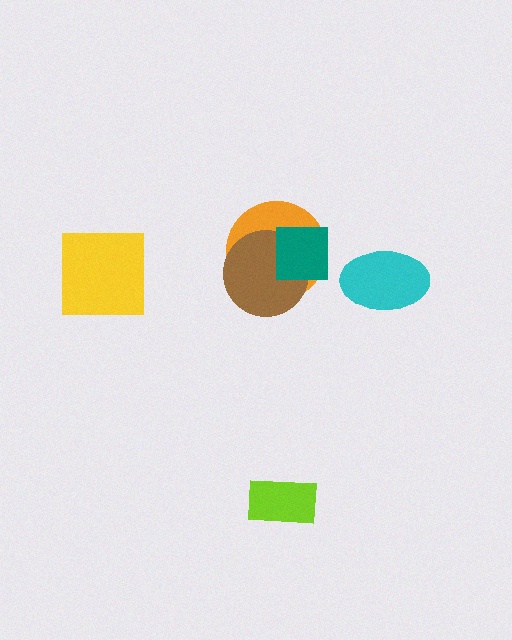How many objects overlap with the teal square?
2 objects overlap with the teal square.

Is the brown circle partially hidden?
Yes, it is partially covered by another shape.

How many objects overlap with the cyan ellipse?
0 objects overlap with the cyan ellipse.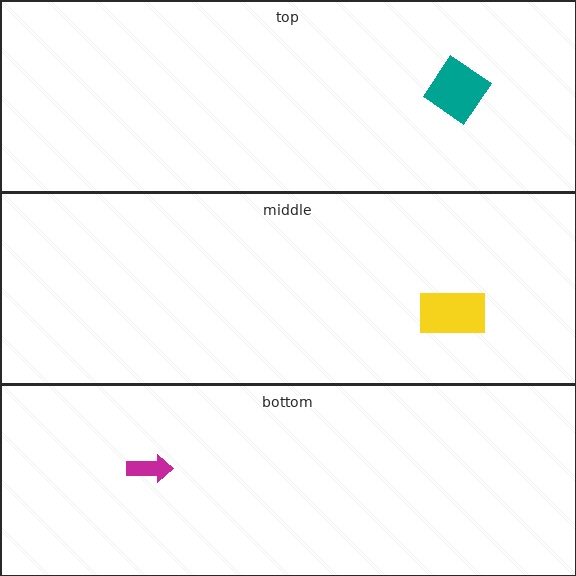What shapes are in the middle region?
The yellow rectangle.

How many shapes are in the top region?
1.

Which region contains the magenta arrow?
The bottom region.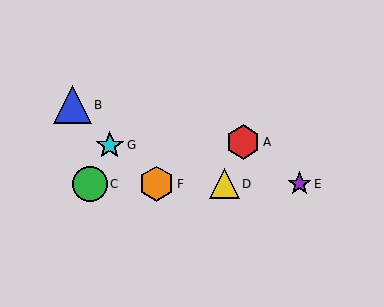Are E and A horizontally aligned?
No, E is at y≈184 and A is at y≈142.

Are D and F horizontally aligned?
Yes, both are at y≈184.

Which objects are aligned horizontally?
Objects C, D, E, F are aligned horizontally.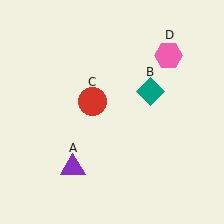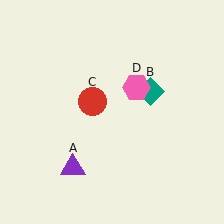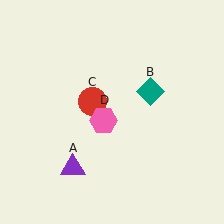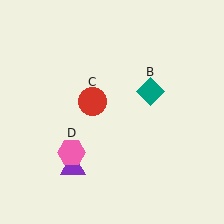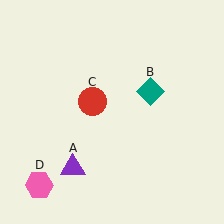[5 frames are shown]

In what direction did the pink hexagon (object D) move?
The pink hexagon (object D) moved down and to the left.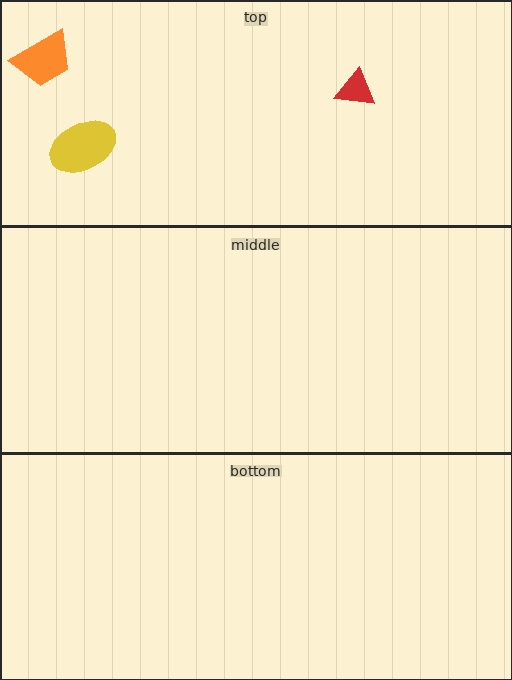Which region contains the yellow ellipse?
The top region.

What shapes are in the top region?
The orange trapezoid, the red triangle, the yellow ellipse.